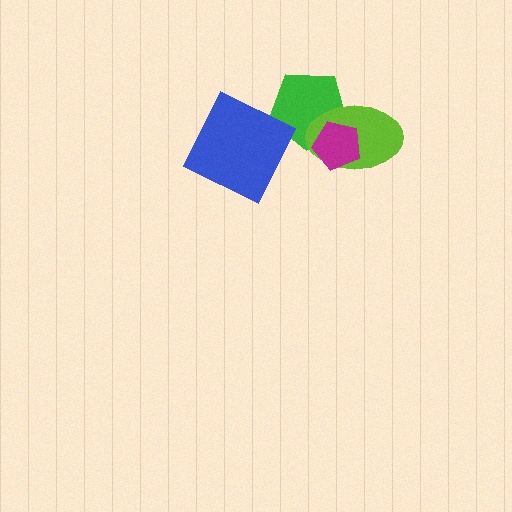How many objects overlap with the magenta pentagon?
2 objects overlap with the magenta pentagon.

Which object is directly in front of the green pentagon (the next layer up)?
The lime ellipse is directly in front of the green pentagon.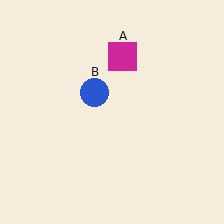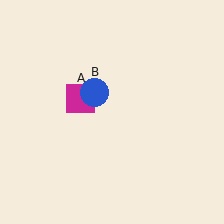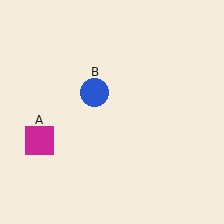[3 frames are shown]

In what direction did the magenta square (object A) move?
The magenta square (object A) moved down and to the left.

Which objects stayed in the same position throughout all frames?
Blue circle (object B) remained stationary.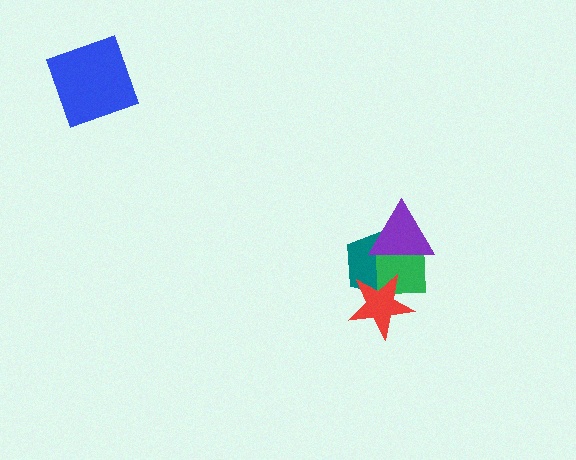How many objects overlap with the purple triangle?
2 objects overlap with the purple triangle.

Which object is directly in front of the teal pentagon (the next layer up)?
The green square is directly in front of the teal pentagon.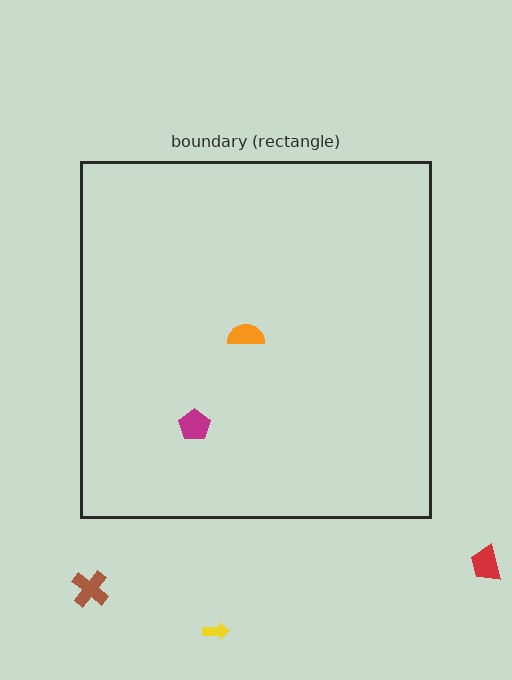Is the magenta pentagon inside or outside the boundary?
Inside.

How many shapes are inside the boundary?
2 inside, 3 outside.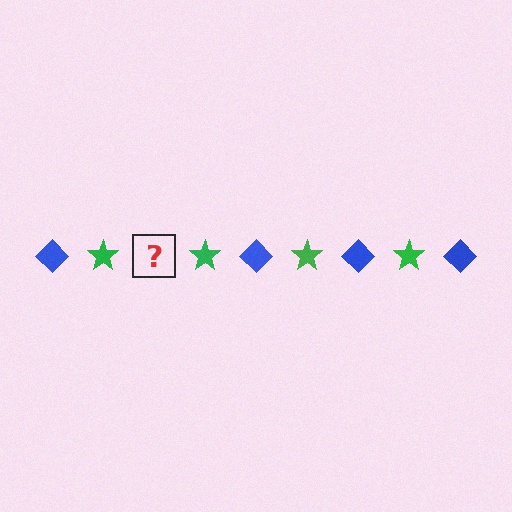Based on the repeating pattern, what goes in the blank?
The blank should be a blue diamond.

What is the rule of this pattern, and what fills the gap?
The rule is that the pattern alternates between blue diamond and green star. The gap should be filled with a blue diamond.